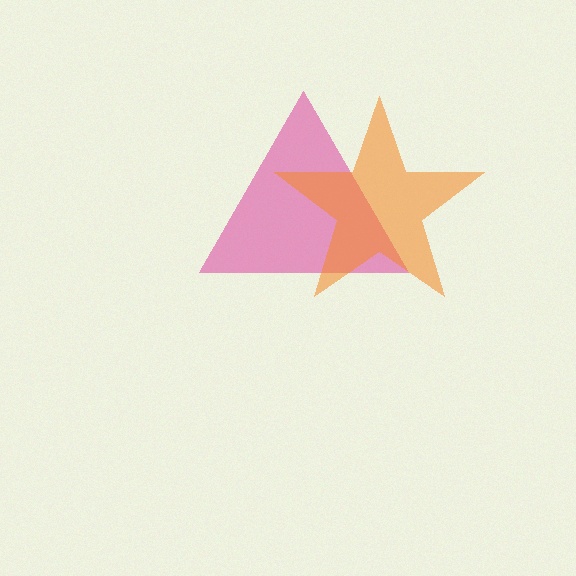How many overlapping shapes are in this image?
There are 2 overlapping shapes in the image.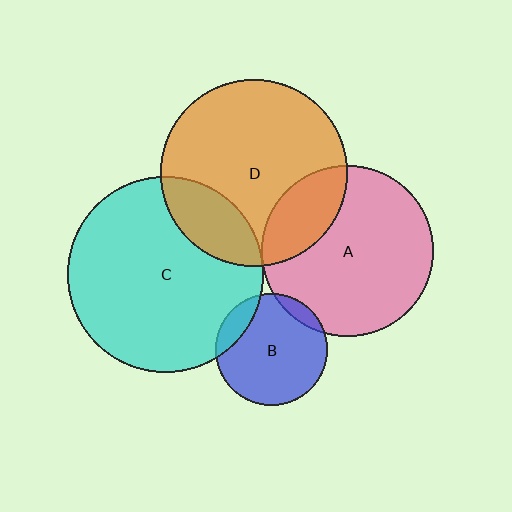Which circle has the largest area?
Circle C (cyan).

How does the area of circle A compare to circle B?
Approximately 2.3 times.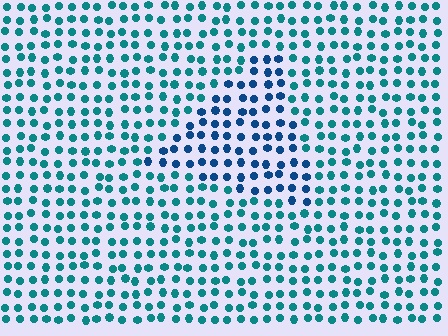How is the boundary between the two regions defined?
The boundary is defined purely by a slight shift in hue (about 32 degrees). Spacing, size, and orientation are identical on both sides.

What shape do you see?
I see a triangle.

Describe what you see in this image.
The image is filled with small teal elements in a uniform arrangement. A triangle-shaped region is visible where the elements are tinted to a slightly different hue, forming a subtle color boundary.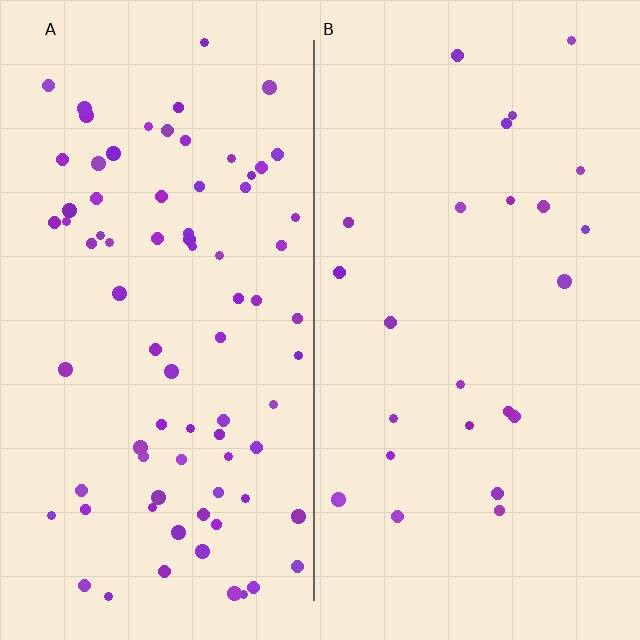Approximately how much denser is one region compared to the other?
Approximately 3.3× — region A over region B.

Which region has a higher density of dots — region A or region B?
A (the left).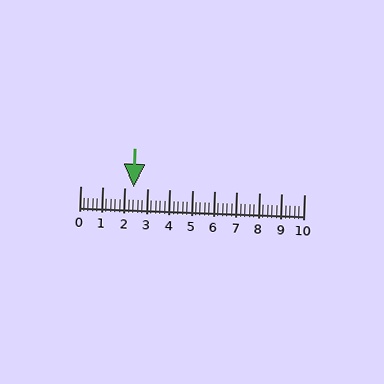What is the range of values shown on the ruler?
The ruler shows values from 0 to 10.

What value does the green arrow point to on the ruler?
The green arrow points to approximately 2.4.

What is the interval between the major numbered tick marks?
The major tick marks are spaced 1 units apart.